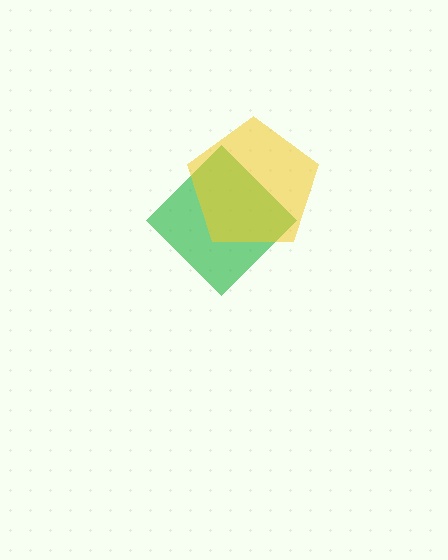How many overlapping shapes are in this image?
There are 2 overlapping shapes in the image.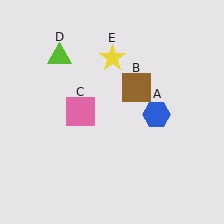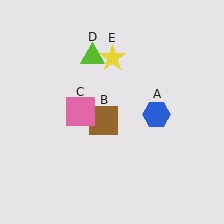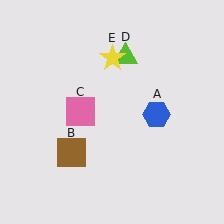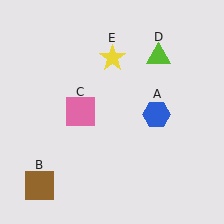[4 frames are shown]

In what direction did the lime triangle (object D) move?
The lime triangle (object D) moved right.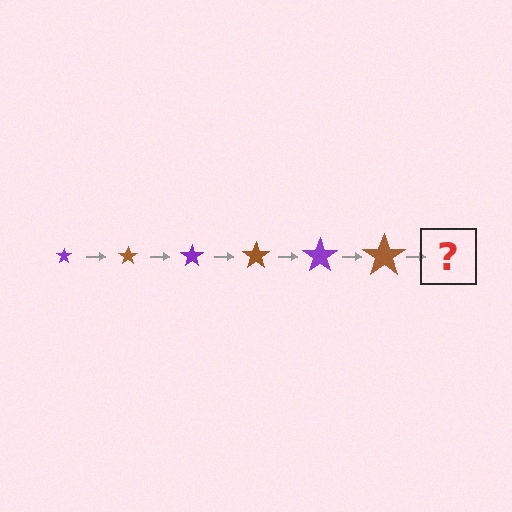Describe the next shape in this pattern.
It should be a purple star, larger than the previous one.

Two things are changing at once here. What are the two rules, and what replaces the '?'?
The two rules are that the star grows larger each step and the color cycles through purple and brown. The '?' should be a purple star, larger than the previous one.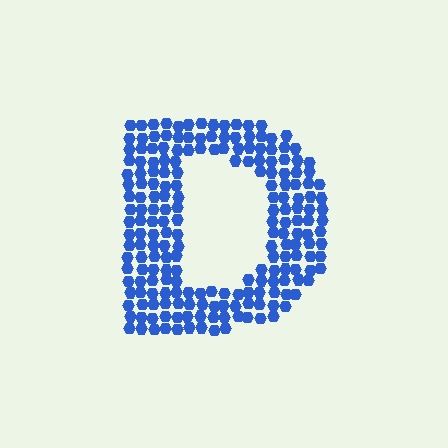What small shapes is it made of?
It is made of small hexagons.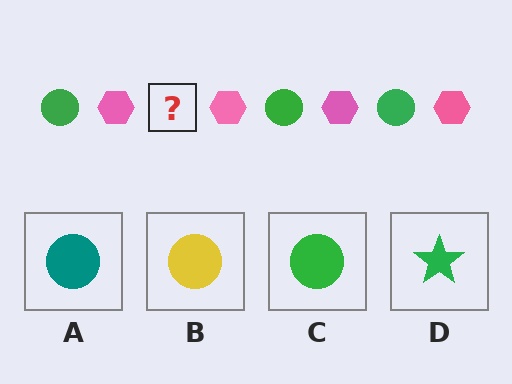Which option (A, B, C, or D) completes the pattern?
C.